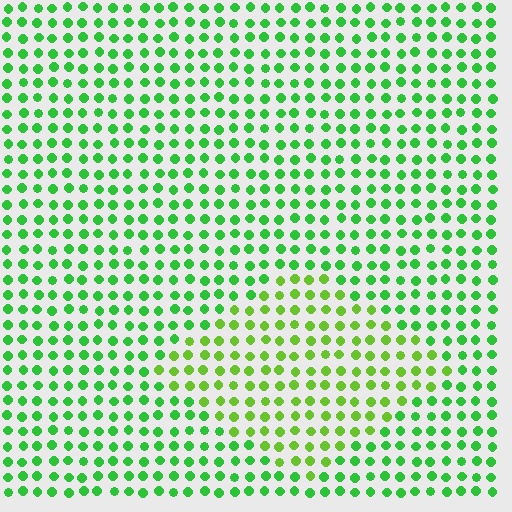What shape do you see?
I see a diamond.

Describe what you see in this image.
The image is filled with small green elements in a uniform arrangement. A diamond-shaped region is visible where the elements are tinted to a slightly different hue, forming a subtle color boundary.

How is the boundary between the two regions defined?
The boundary is defined purely by a slight shift in hue (about 29 degrees). Spacing, size, and orientation are identical on both sides.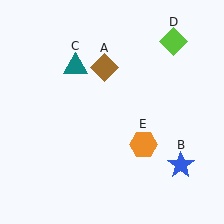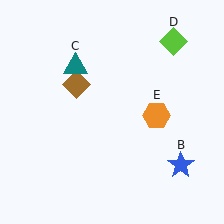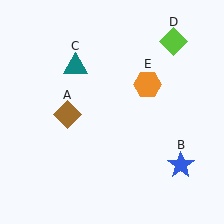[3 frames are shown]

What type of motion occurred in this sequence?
The brown diamond (object A), orange hexagon (object E) rotated counterclockwise around the center of the scene.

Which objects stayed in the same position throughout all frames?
Blue star (object B) and teal triangle (object C) and lime diamond (object D) remained stationary.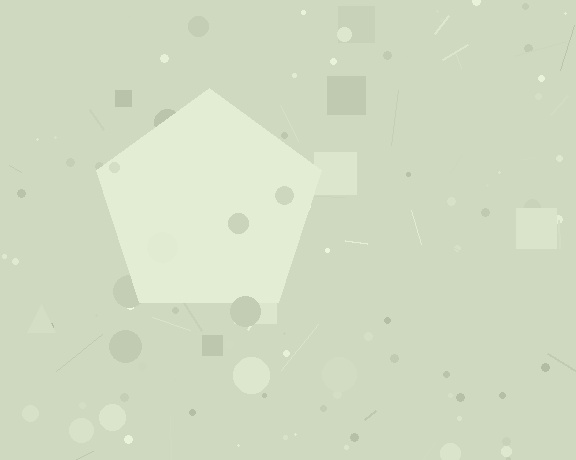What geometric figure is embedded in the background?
A pentagon is embedded in the background.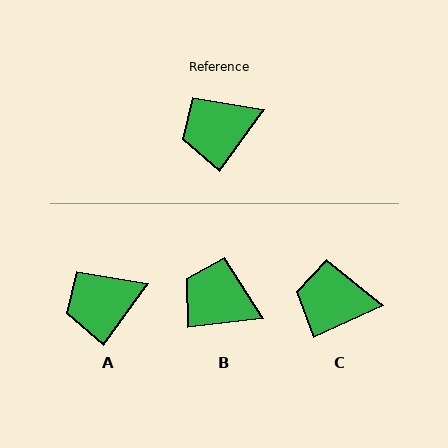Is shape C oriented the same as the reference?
No, it is off by about 30 degrees.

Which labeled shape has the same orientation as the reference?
A.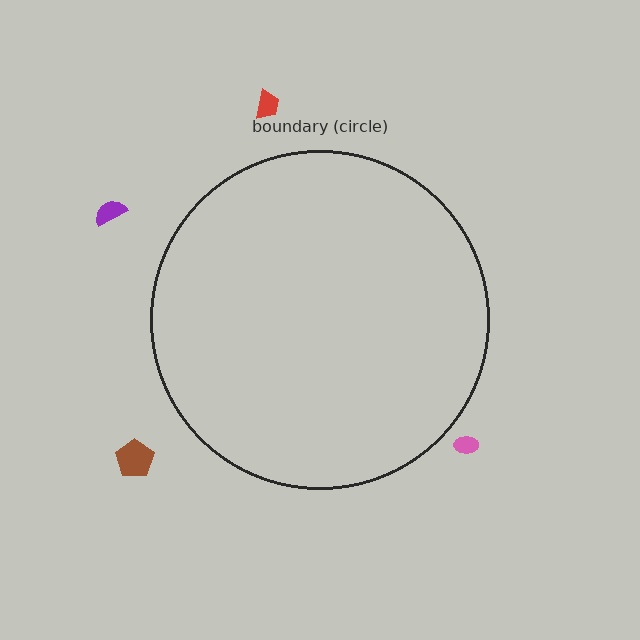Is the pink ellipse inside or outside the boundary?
Outside.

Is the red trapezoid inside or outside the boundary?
Outside.